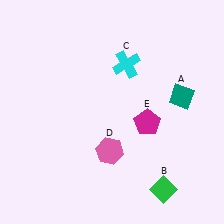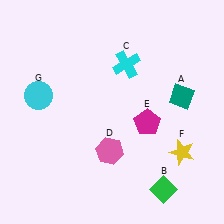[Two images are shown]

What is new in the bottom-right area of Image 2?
A yellow star (F) was added in the bottom-right area of Image 2.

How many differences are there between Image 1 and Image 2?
There are 2 differences between the two images.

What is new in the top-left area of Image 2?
A cyan circle (G) was added in the top-left area of Image 2.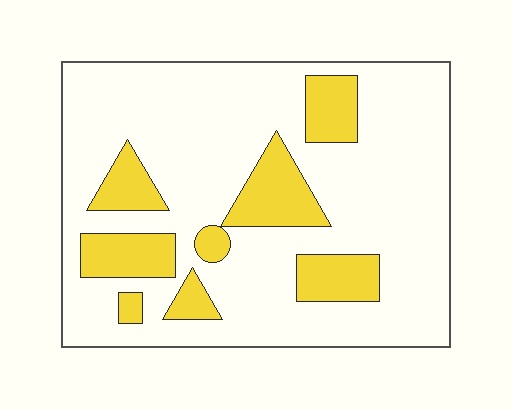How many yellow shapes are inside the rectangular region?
8.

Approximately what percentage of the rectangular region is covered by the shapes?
Approximately 20%.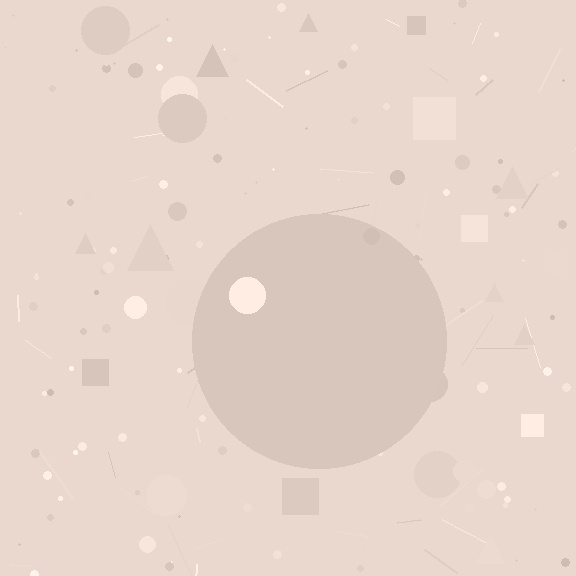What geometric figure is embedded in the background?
A circle is embedded in the background.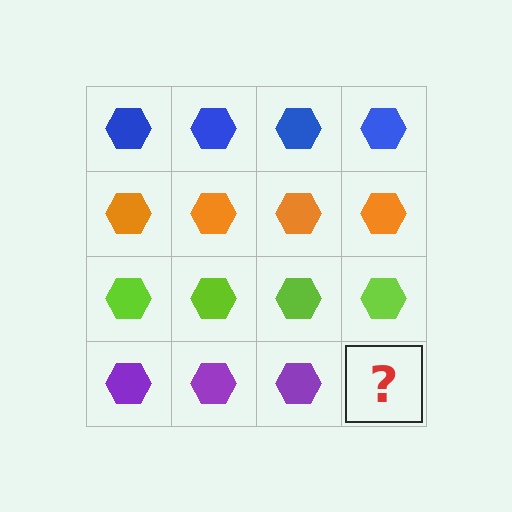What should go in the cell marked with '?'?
The missing cell should contain a purple hexagon.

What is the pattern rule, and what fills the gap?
The rule is that each row has a consistent color. The gap should be filled with a purple hexagon.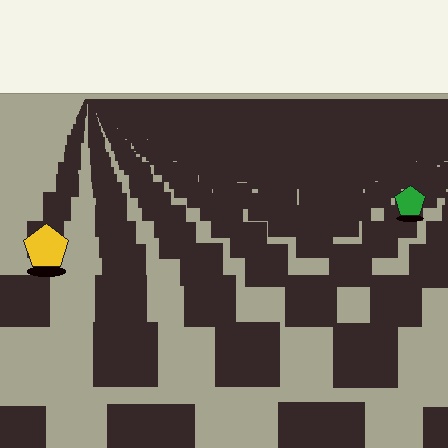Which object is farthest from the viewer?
The green pentagon is farthest from the viewer. It appears smaller and the ground texture around it is denser.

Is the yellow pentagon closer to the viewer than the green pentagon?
Yes. The yellow pentagon is closer — you can tell from the texture gradient: the ground texture is coarser near it.